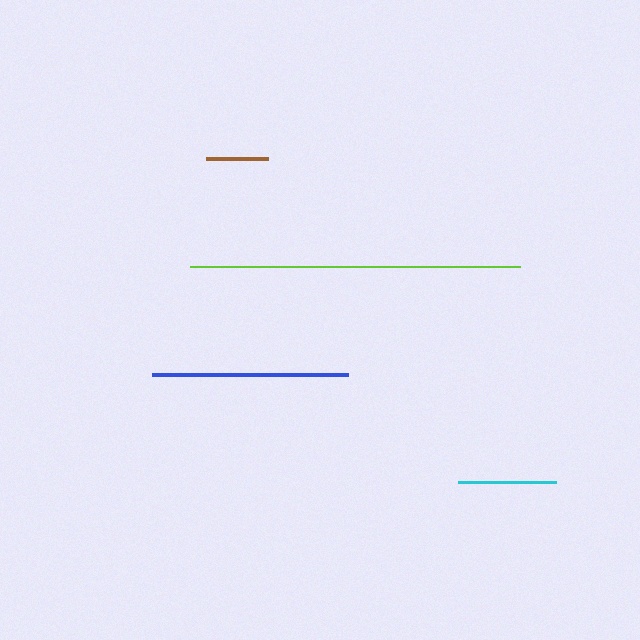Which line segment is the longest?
The lime line is the longest at approximately 329 pixels.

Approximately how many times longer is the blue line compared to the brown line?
The blue line is approximately 3.2 times the length of the brown line.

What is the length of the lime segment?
The lime segment is approximately 329 pixels long.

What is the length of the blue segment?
The blue segment is approximately 196 pixels long.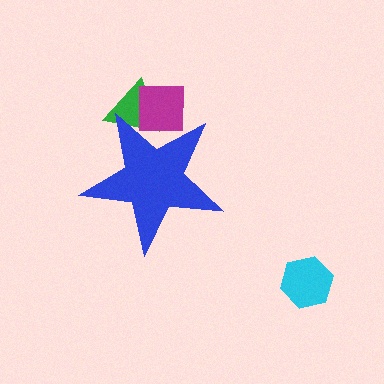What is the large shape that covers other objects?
A blue star.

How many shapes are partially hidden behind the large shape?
2 shapes are partially hidden.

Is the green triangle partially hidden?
Yes, the green triangle is partially hidden behind the blue star.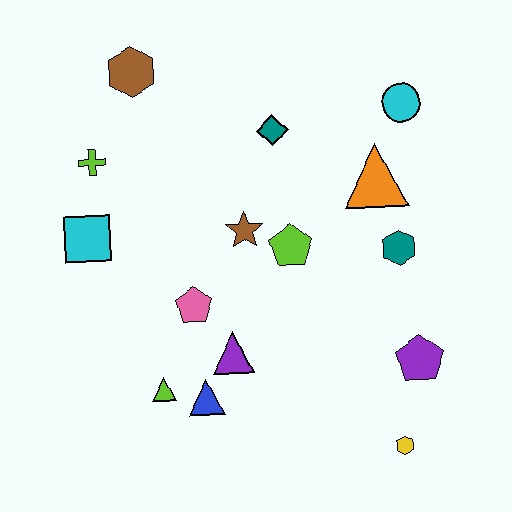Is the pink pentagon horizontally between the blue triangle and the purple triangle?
No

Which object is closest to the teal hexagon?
The orange triangle is closest to the teal hexagon.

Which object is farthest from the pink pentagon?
The cyan circle is farthest from the pink pentagon.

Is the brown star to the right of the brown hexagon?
Yes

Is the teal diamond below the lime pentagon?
No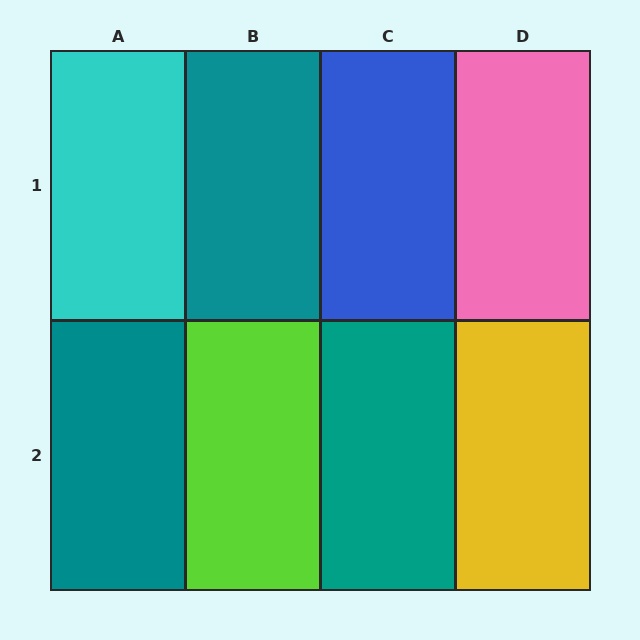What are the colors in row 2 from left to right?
Teal, lime, teal, yellow.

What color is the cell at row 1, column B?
Teal.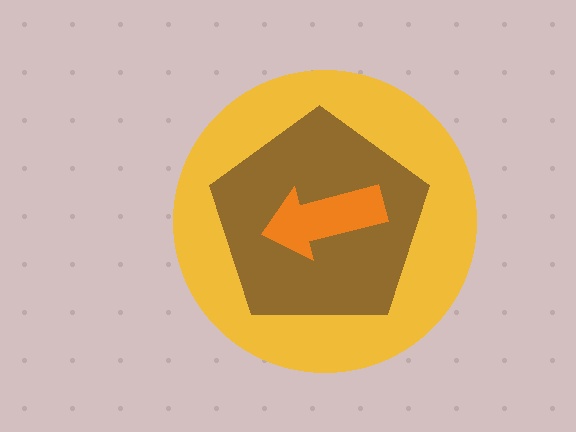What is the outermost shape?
The yellow circle.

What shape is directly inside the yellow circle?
The brown pentagon.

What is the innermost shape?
The orange arrow.